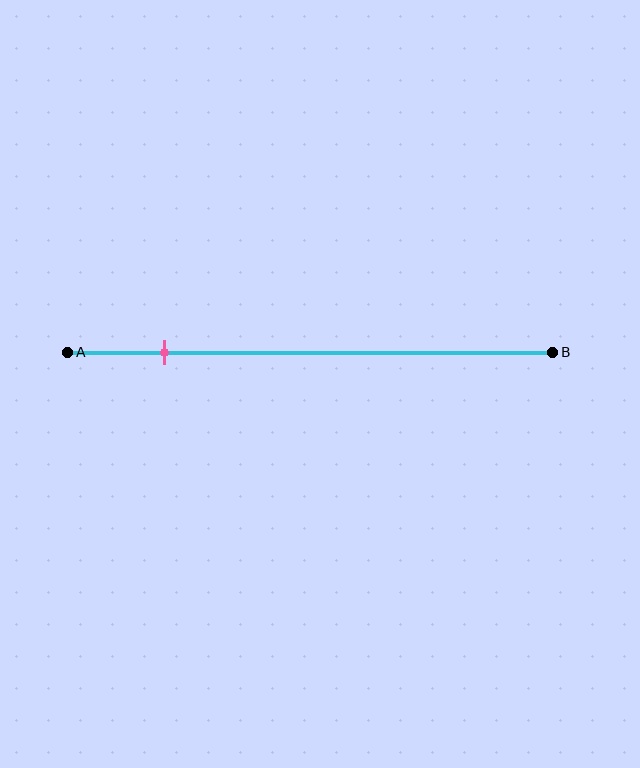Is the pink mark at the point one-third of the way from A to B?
No, the mark is at about 20% from A, not at the 33% one-third point.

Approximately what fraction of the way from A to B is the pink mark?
The pink mark is approximately 20% of the way from A to B.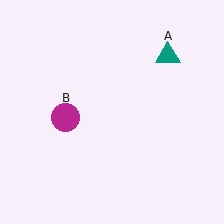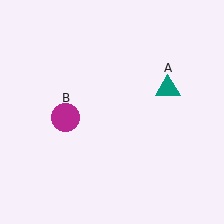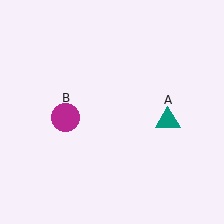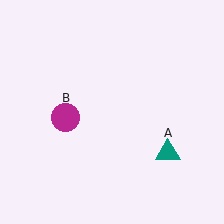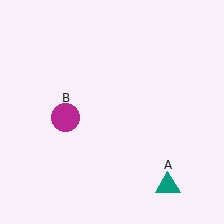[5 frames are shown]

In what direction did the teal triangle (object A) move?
The teal triangle (object A) moved down.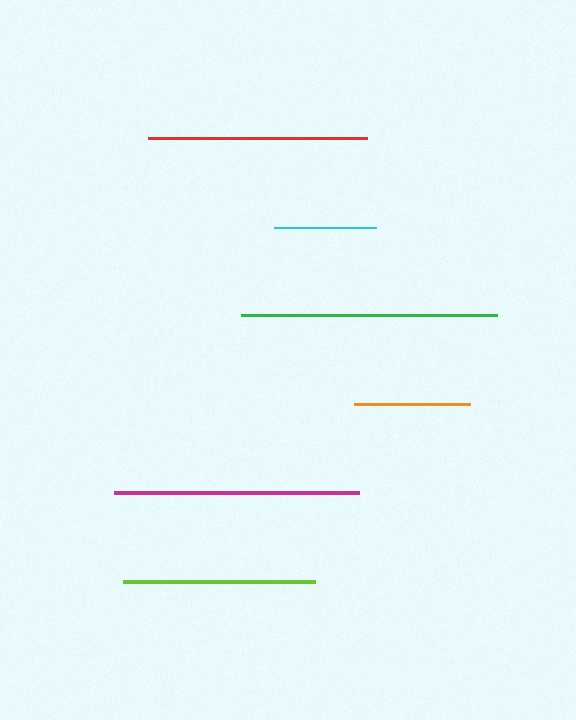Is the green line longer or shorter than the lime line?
The green line is longer than the lime line.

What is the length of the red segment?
The red segment is approximately 219 pixels long.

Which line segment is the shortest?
The cyan line is the shortest at approximately 102 pixels.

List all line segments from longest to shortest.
From longest to shortest: green, magenta, red, lime, orange, cyan.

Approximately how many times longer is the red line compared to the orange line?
The red line is approximately 1.9 times the length of the orange line.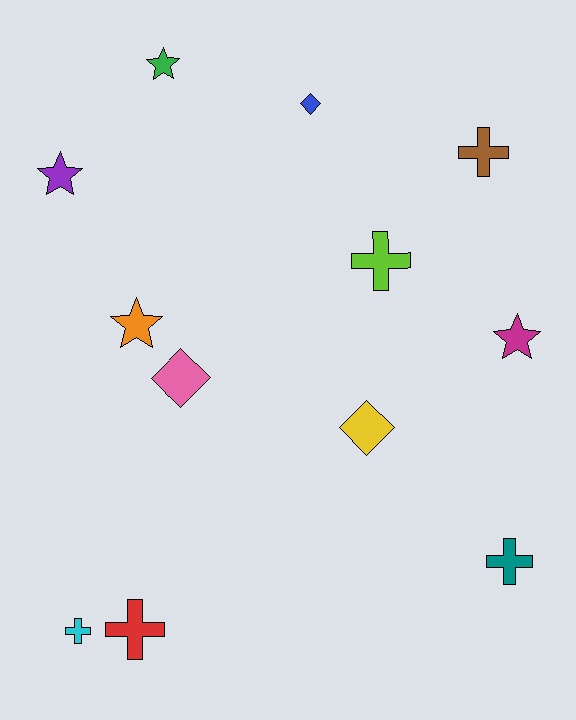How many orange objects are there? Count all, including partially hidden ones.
There is 1 orange object.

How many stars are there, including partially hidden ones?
There are 4 stars.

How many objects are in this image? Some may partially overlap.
There are 12 objects.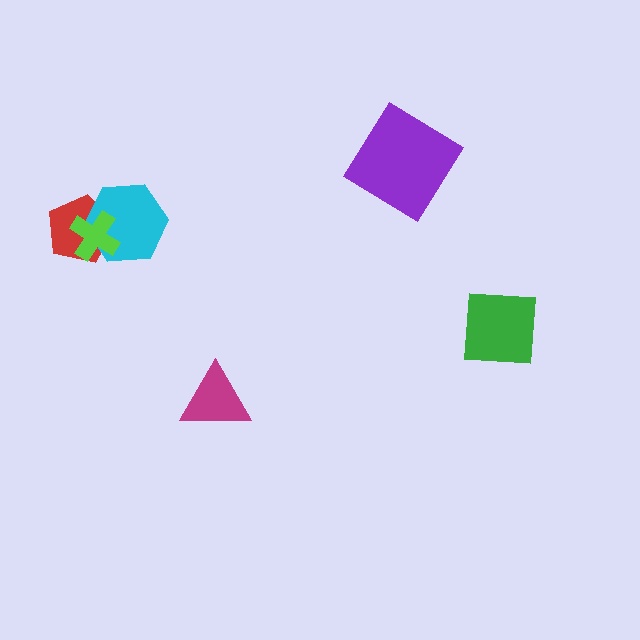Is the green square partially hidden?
No, no other shape covers it.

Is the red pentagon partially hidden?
Yes, it is partially covered by another shape.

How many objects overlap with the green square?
0 objects overlap with the green square.